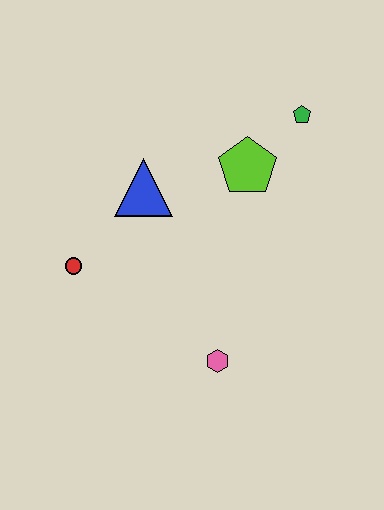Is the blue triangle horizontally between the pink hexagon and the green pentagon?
No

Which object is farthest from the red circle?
The green pentagon is farthest from the red circle.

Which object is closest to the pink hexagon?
The red circle is closest to the pink hexagon.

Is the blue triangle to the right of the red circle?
Yes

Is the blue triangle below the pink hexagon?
No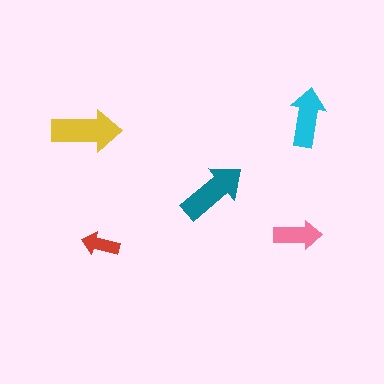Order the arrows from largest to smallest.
the yellow one, the teal one, the cyan one, the pink one, the red one.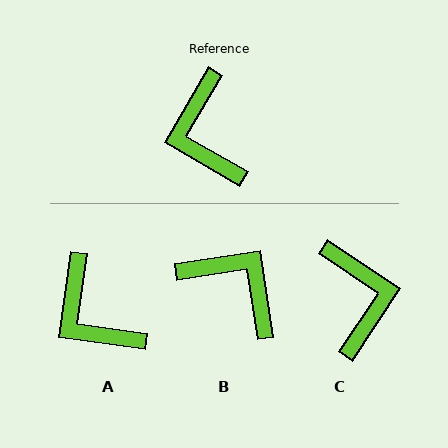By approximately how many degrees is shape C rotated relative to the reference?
Approximately 177 degrees counter-clockwise.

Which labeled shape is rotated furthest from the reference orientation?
C, about 177 degrees away.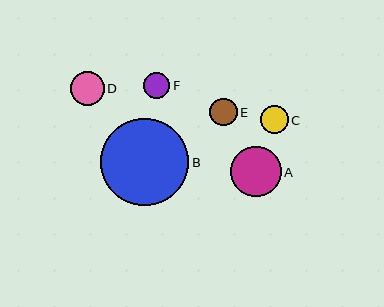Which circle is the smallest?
Circle F is the smallest with a size of approximately 26 pixels.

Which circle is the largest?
Circle B is the largest with a size of approximately 88 pixels.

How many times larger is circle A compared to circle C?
Circle A is approximately 1.8 times the size of circle C.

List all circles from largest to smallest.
From largest to smallest: B, A, D, C, E, F.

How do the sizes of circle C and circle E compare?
Circle C and circle E are approximately the same size.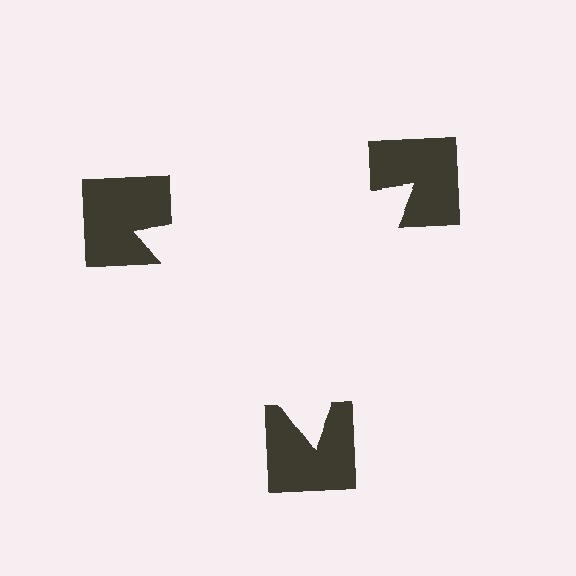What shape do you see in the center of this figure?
An illusory triangle — its edges are inferred from the aligned wedge cuts in the notched squares, not physically drawn.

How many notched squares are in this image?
There are 3 — one at each vertex of the illusory triangle.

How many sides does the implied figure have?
3 sides.